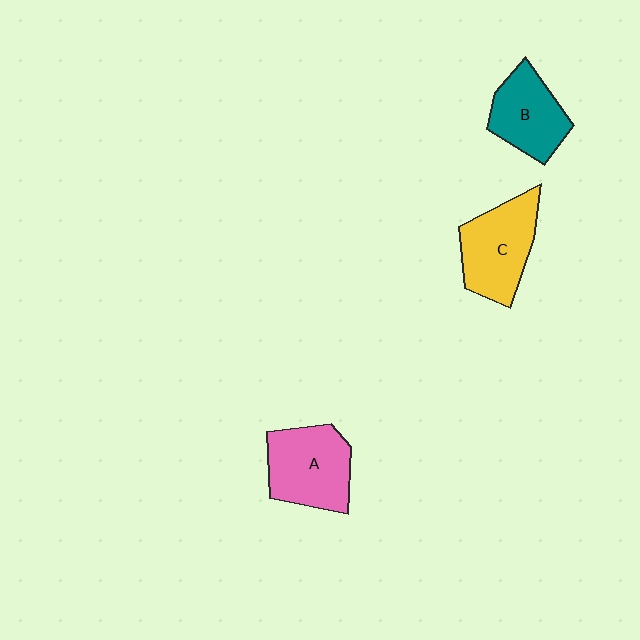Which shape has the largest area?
Shape A (pink).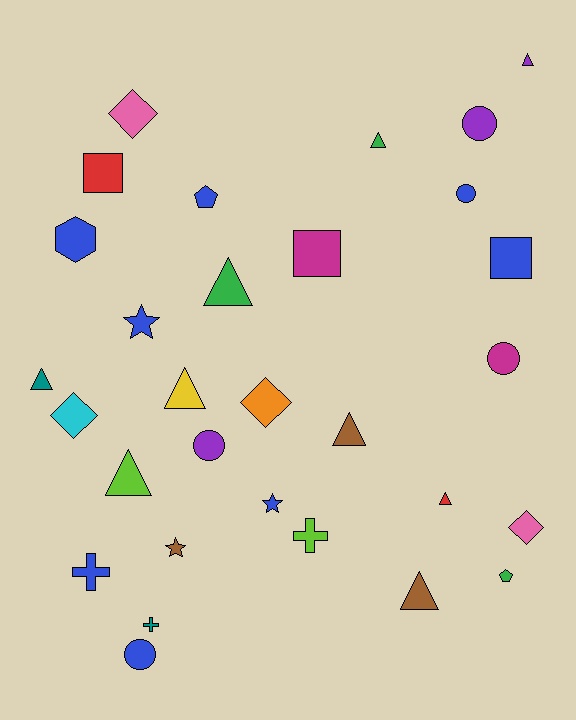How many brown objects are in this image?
There are 3 brown objects.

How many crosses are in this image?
There are 3 crosses.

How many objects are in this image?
There are 30 objects.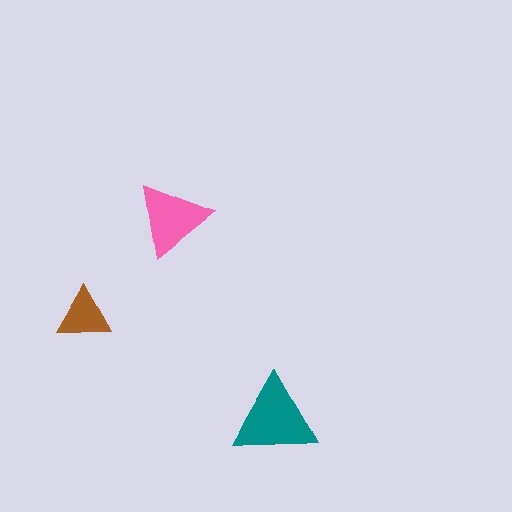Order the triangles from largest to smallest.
the teal one, the pink one, the brown one.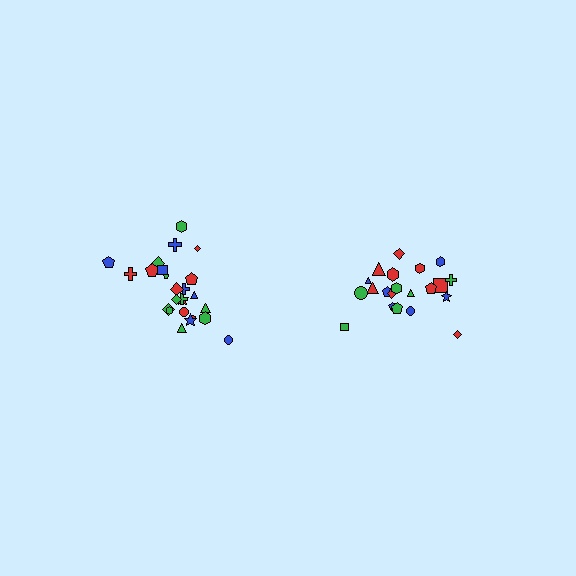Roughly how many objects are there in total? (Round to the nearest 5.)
Roughly 45 objects in total.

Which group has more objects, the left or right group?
The left group.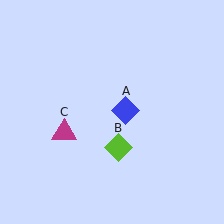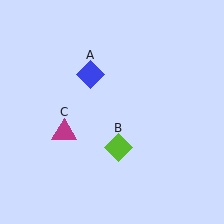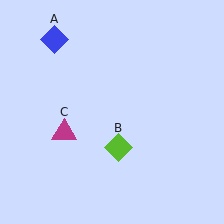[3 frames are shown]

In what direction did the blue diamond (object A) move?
The blue diamond (object A) moved up and to the left.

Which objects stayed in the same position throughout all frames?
Lime diamond (object B) and magenta triangle (object C) remained stationary.